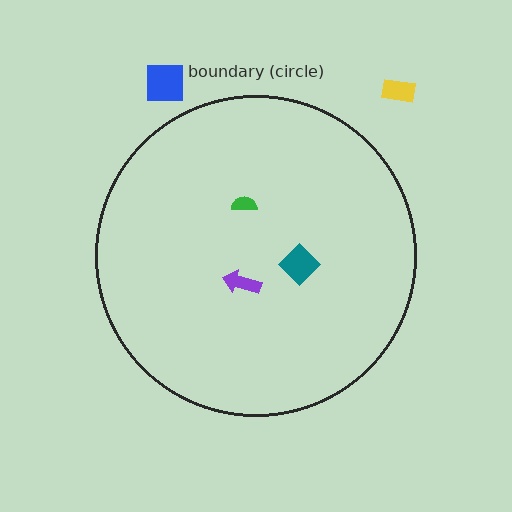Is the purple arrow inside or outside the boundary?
Inside.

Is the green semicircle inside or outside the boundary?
Inside.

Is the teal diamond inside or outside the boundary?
Inside.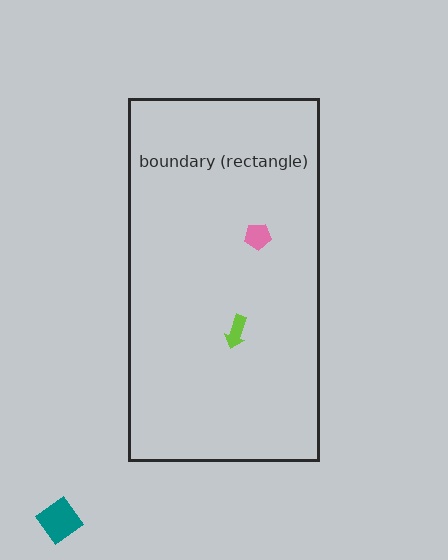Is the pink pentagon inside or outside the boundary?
Inside.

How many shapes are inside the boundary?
2 inside, 1 outside.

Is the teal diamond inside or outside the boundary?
Outside.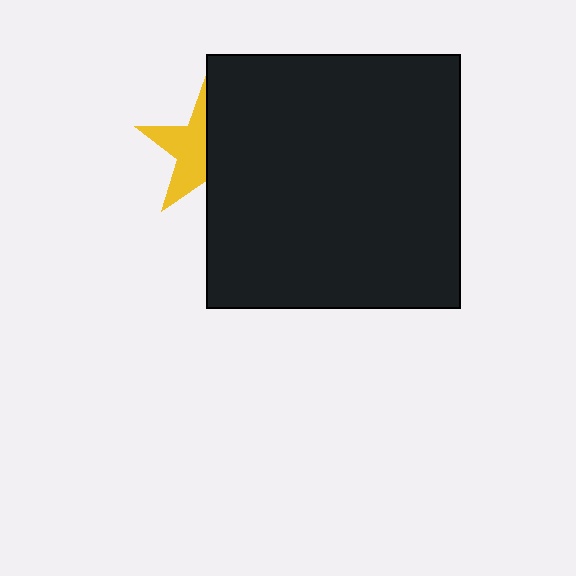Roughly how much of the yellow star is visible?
About half of it is visible (roughly 48%).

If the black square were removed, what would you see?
You would see the complete yellow star.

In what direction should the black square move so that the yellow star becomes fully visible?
The black square should move right. That is the shortest direction to clear the overlap and leave the yellow star fully visible.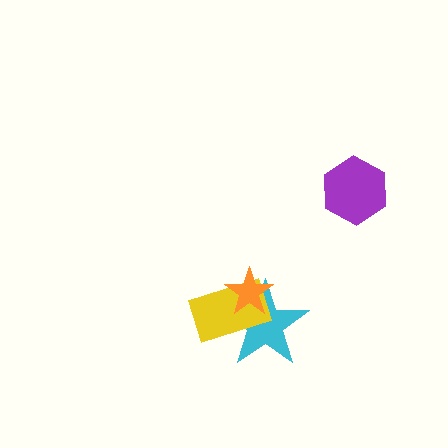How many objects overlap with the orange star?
2 objects overlap with the orange star.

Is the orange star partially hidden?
No, no other shape covers it.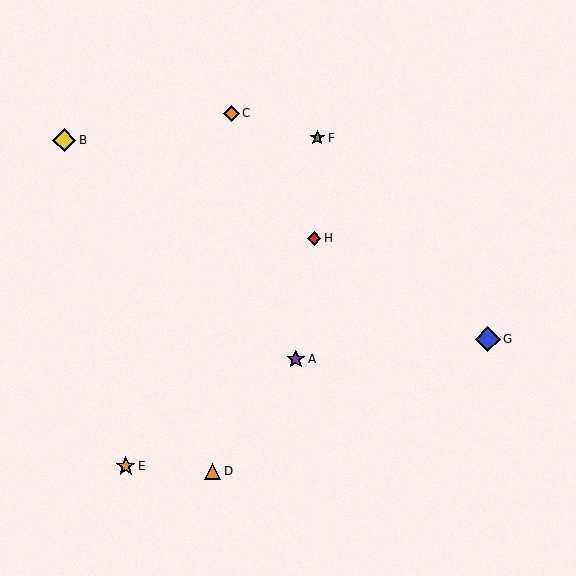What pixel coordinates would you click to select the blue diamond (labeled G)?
Click at (488, 339) to select the blue diamond G.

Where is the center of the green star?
The center of the green star is at (317, 138).